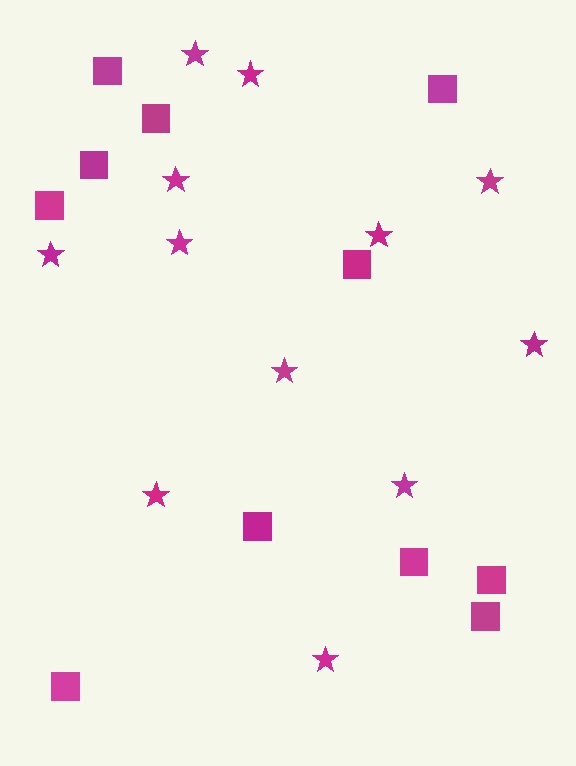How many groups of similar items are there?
There are 2 groups: one group of stars (12) and one group of squares (11).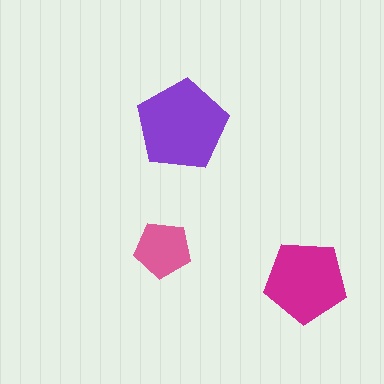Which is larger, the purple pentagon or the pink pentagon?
The purple one.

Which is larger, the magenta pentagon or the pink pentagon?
The magenta one.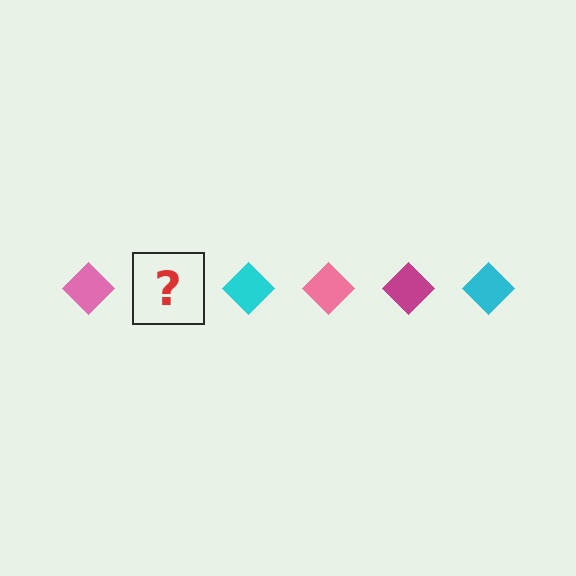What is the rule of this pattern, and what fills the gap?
The rule is that the pattern cycles through pink, magenta, cyan diamonds. The gap should be filled with a magenta diamond.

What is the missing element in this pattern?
The missing element is a magenta diamond.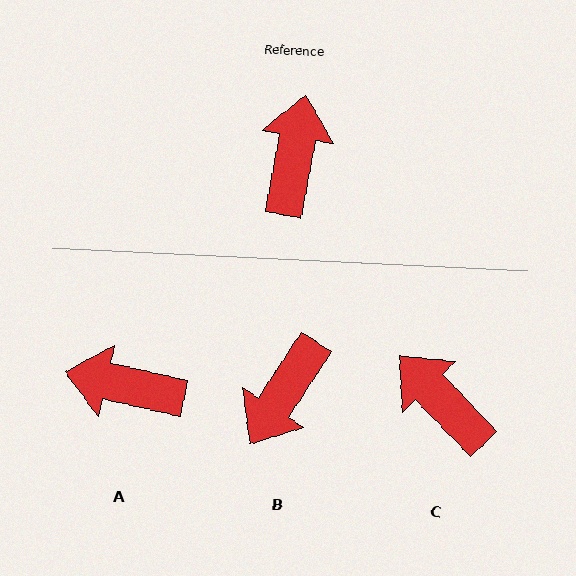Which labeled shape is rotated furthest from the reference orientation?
B, about 157 degrees away.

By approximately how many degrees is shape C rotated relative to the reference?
Approximately 54 degrees counter-clockwise.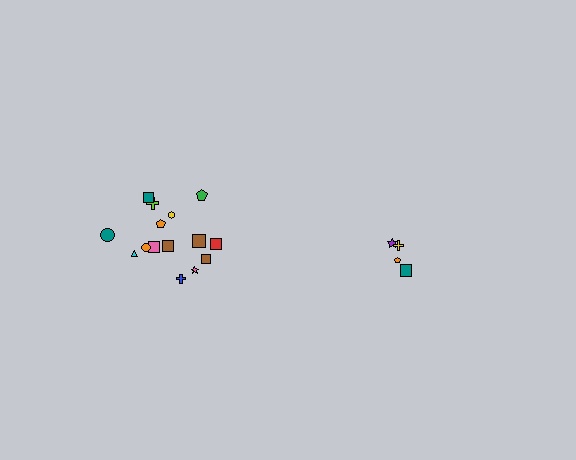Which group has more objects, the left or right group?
The left group.